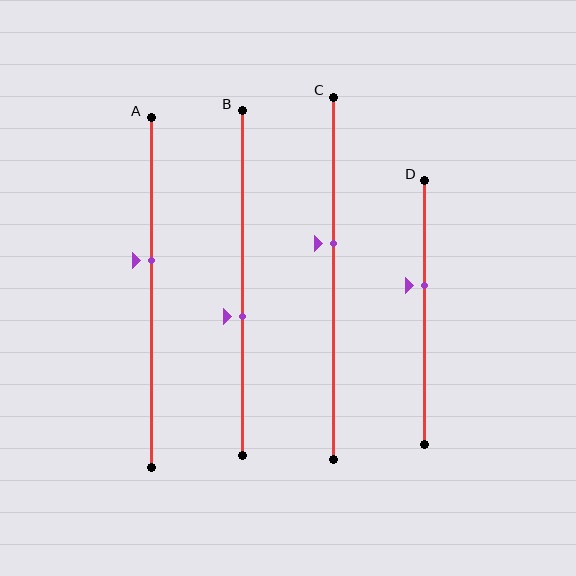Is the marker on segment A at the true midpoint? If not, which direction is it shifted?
No, the marker on segment A is shifted upward by about 9% of the segment length.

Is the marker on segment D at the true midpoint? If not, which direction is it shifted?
No, the marker on segment D is shifted upward by about 10% of the segment length.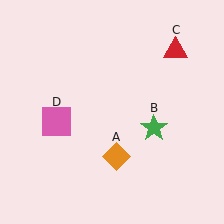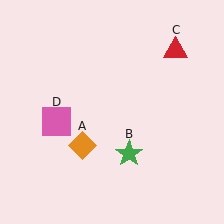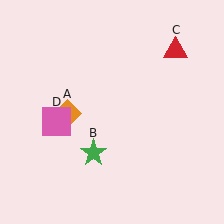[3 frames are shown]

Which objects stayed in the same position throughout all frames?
Red triangle (object C) and pink square (object D) remained stationary.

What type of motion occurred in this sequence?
The orange diamond (object A), green star (object B) rotated clockwise around the center of the scene.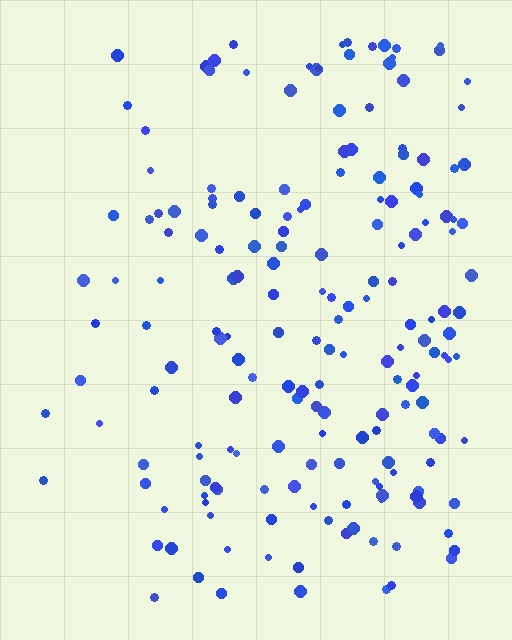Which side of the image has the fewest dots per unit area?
The left.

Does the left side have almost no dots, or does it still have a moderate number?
Still a moderate number, just noticeably fewer than the right.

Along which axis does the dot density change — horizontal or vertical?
Horizontal.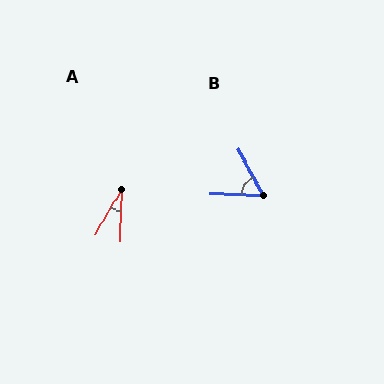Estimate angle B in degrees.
Approximately 59 degrees.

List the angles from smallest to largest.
A (28°), B (59°).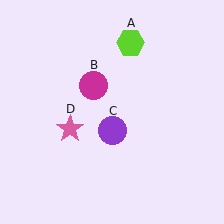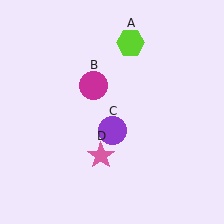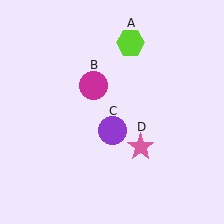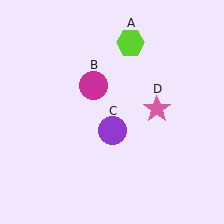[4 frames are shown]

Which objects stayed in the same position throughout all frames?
Lime hexagon (object A) and magenta circle (object B) and purple circle (object C) remained stationary.